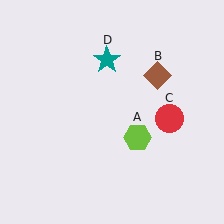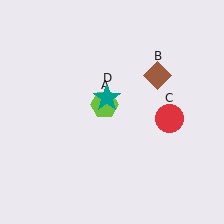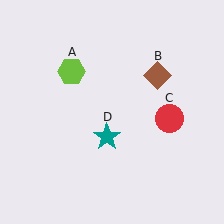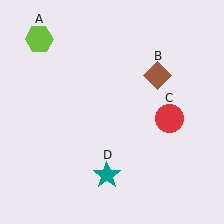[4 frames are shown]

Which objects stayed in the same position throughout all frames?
Brown diamond (object B) and red circle (object C) remained stationary.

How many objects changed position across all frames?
2 objects changed position: lime hexagon (object A), teal star (object D).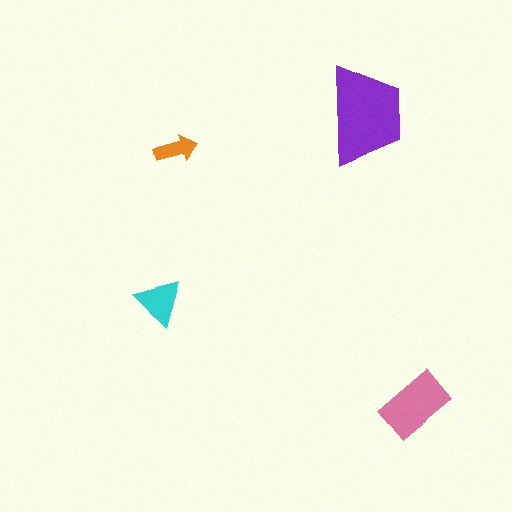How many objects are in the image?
There are 4 objects in the image.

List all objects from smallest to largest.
The orange arrow, the cyan triangle, the pink rectangle, the purple trapezoid.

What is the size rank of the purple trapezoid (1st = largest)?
1st.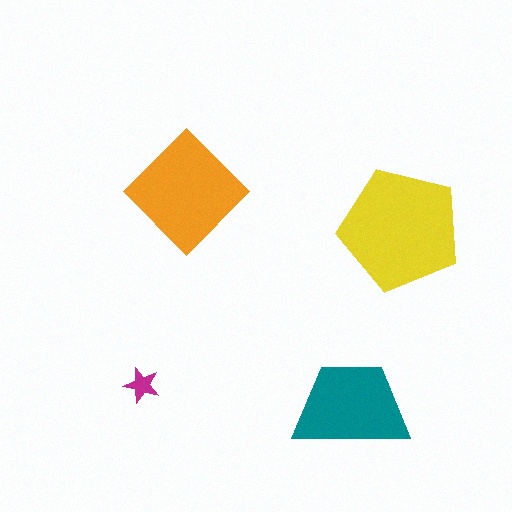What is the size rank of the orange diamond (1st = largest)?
2nd.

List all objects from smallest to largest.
The magenta star, the teal trapezoid, the orange diamond, the yellow pentagon.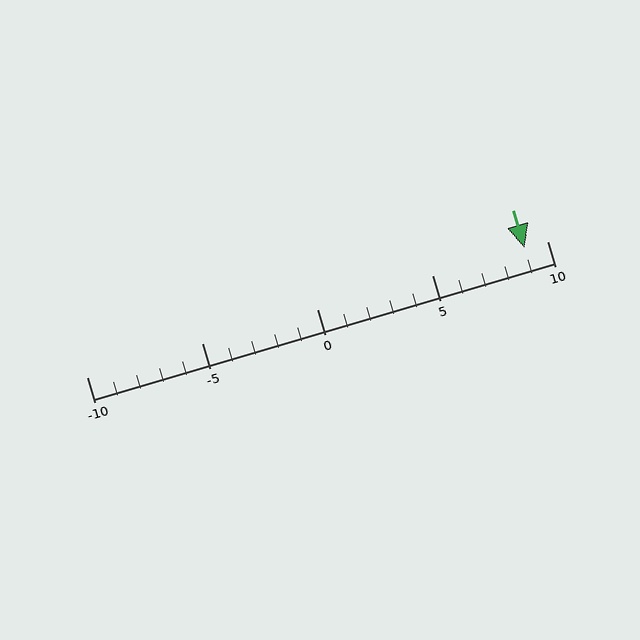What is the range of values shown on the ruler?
The ruler shows values from -10 to 10.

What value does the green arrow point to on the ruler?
The green arrow points to approximately 9.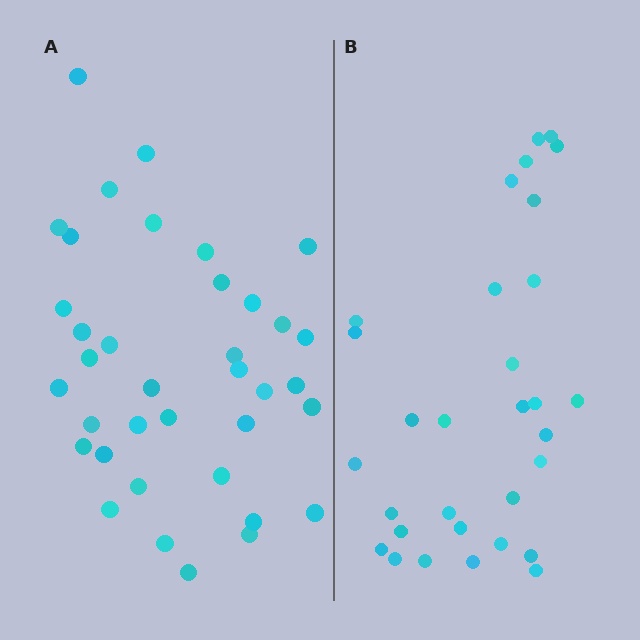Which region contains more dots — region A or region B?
Region A (the left region) has more dots.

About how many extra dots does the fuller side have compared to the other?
Region A has about 6 more dots than region B.